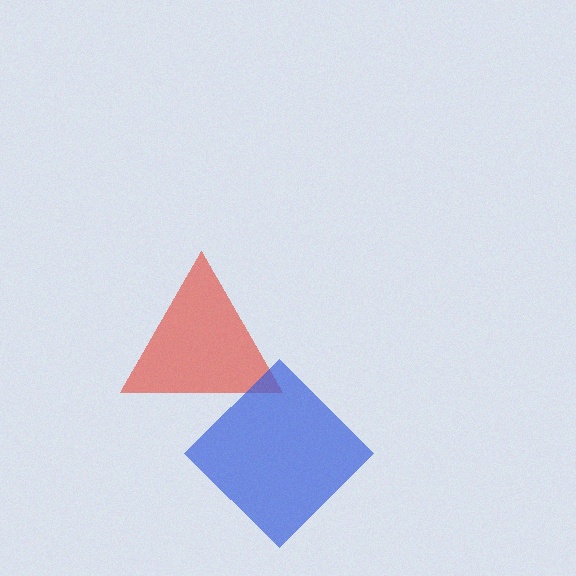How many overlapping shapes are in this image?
There are 2 overlapping shapes in the image.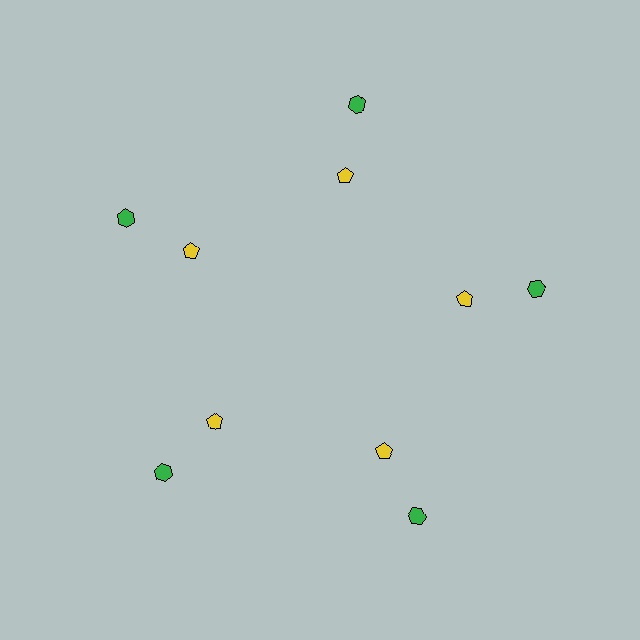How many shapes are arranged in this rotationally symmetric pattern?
There are 10 shapes, arranged in 5 groups of 2.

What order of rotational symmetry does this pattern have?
This pattern has 5-fold rotational symmetry.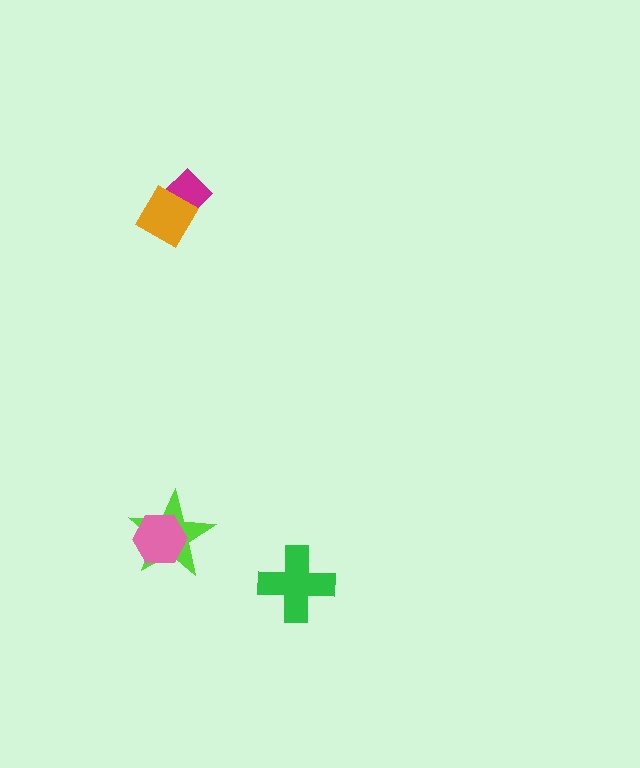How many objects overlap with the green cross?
0 objects overlap with the green cross.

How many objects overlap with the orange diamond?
1 object overlaps with the orange diamond.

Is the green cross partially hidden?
No, no other shape covers it.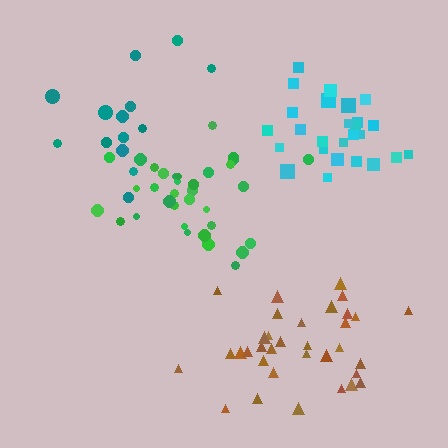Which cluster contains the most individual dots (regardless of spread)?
Green (34).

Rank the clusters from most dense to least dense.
green, cyan, brown, teal.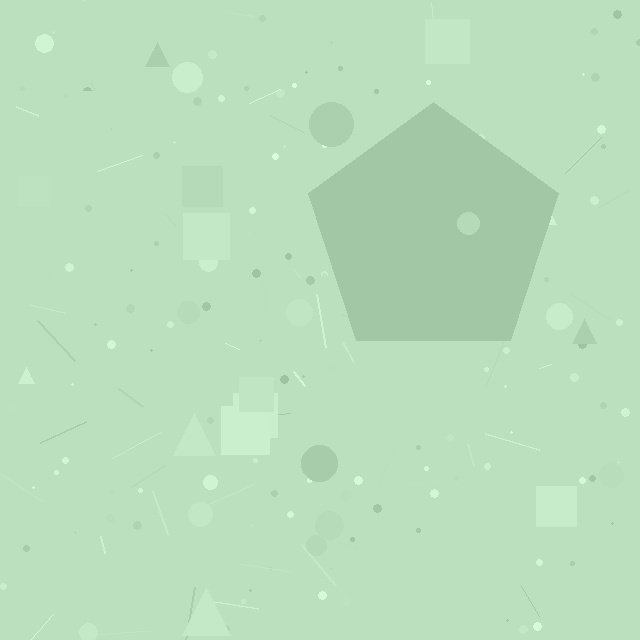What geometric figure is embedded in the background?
A pentagon is embedded in the background.